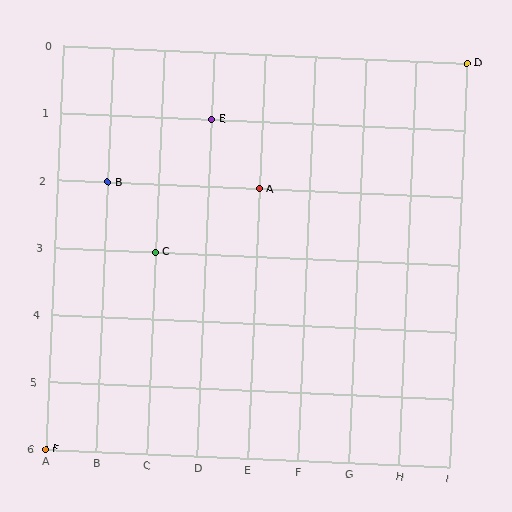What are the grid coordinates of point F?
Point F is at grid coordinates (A, 6).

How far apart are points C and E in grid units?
Points C and E are 1 column and 2 rows apart (about 2.2 grid units diagonally).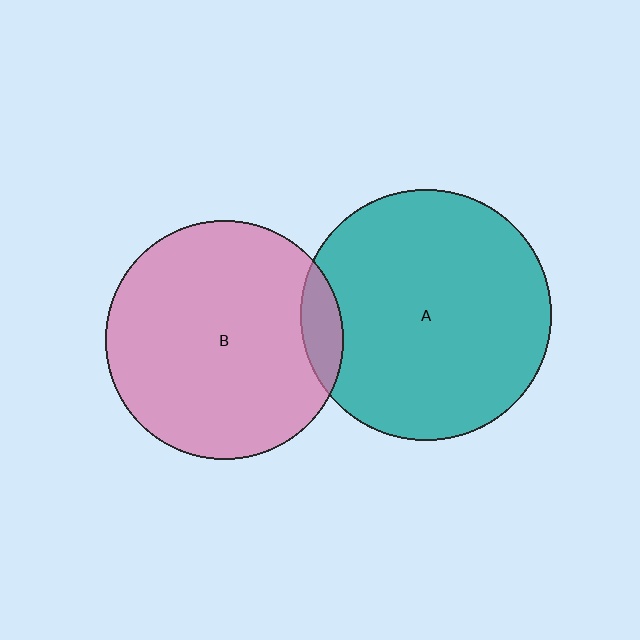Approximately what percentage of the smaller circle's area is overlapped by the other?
Approximately 10%.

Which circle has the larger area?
Circle A (teal).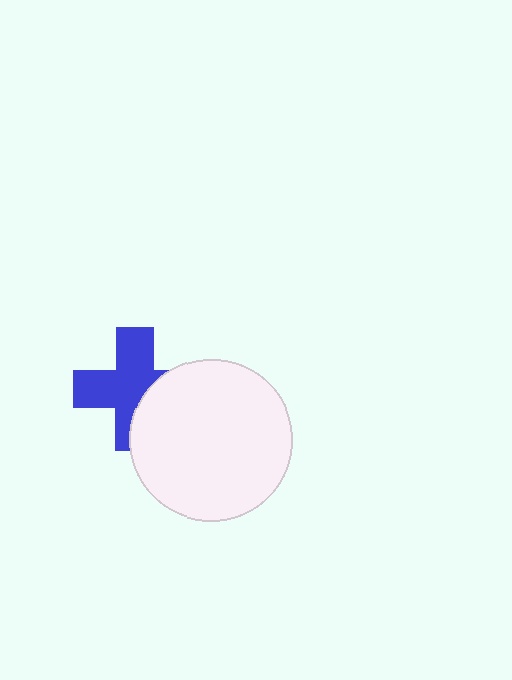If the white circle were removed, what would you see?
You would see the complete blue cross.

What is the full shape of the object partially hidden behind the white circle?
The partially hidden object is a blue cross.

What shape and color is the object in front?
The object in front is a white circle.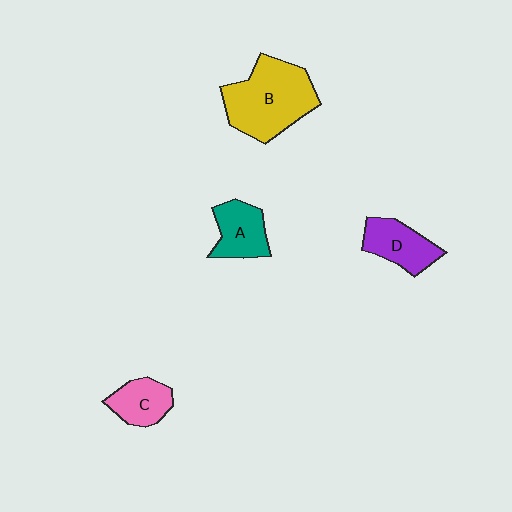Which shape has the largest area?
Shape B (yellow).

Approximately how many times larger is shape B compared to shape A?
Approximately 2.0 times.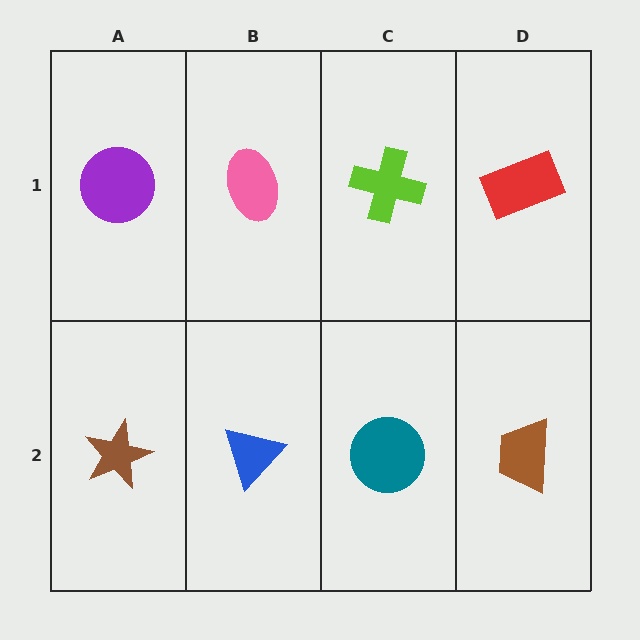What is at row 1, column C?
A lime cross.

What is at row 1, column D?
A red rectangle.